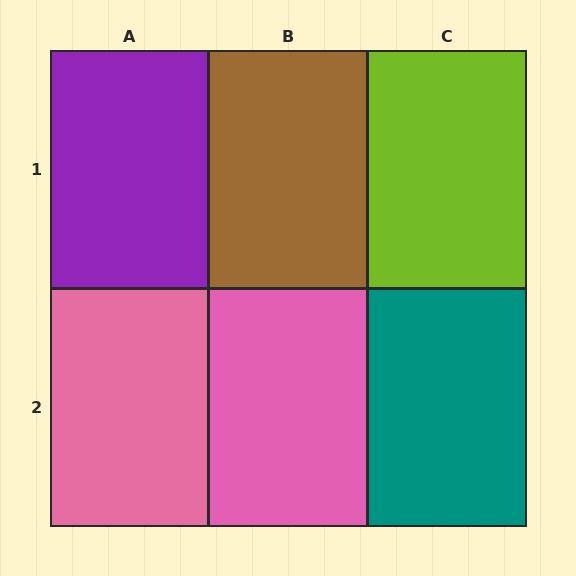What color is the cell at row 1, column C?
Lime.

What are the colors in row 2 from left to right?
Pink, pink, teal.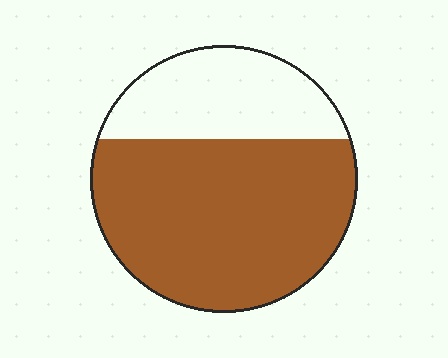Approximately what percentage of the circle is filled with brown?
Approximately 70%.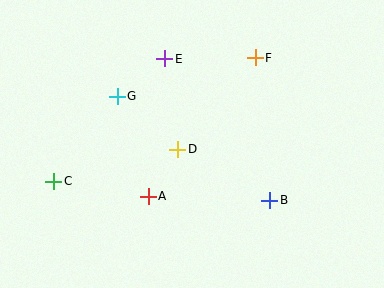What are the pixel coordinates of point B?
Point B is at (270, 200).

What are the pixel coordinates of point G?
Point G is at (117, 96).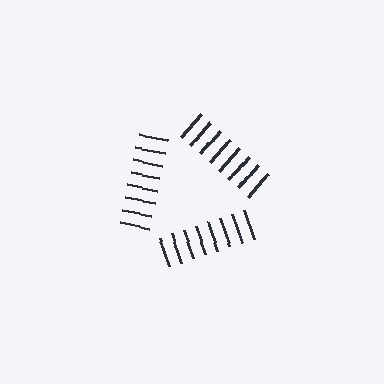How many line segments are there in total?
24 — 8 along each of the 3 edges.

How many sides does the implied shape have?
3 sides — the line-ends trace a triangle.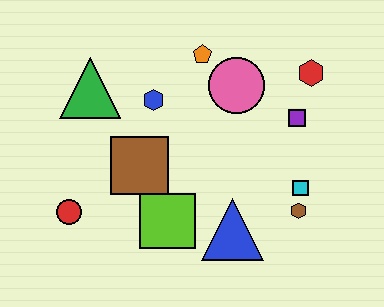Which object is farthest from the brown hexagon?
The green triangle is farthest from the brown hexagon.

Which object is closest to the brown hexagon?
The cyan square is closest to the brown hexagon.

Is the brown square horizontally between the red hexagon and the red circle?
Yes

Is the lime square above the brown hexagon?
No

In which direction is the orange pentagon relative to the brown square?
The orange pentagon is above the brown square.